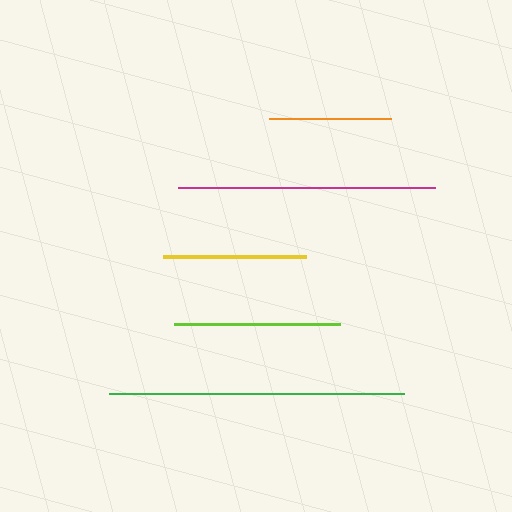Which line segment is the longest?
The green line is the longest at approximately 295 pixels.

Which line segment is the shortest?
The orange line is the shortest at approximately 121 pixels.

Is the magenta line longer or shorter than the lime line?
The magenta line is longer than the lime line.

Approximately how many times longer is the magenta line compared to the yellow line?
The magenta line is approximately 1.8 times the length of the yellow line.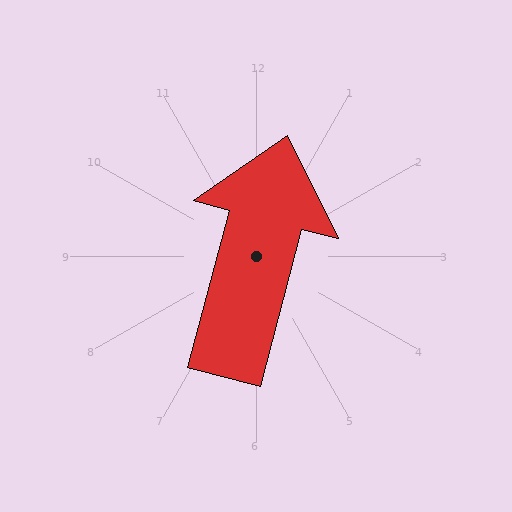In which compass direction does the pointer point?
North.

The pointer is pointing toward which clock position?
Roughly 12 o'clock.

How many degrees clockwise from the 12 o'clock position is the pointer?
Approximately 15 degrees.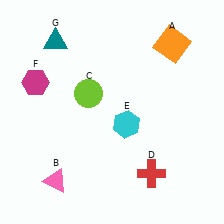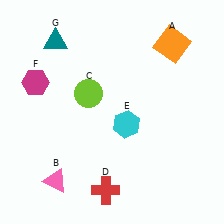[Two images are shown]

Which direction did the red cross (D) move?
The red cross (D) moved left.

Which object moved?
The red cross (D) moved left.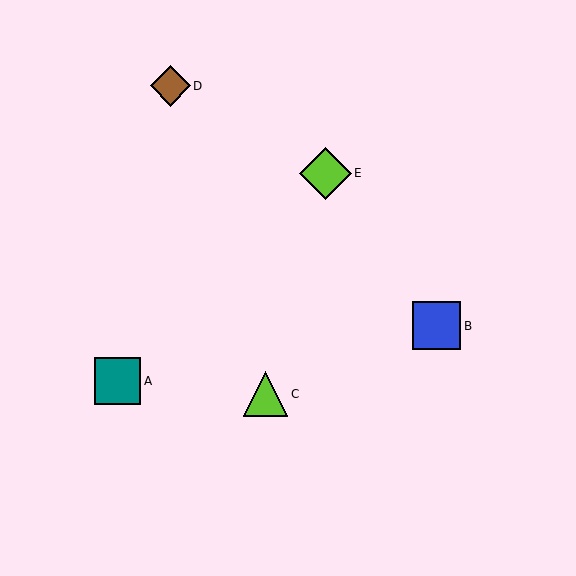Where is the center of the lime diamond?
The center of the lime diamond is at (325, 173).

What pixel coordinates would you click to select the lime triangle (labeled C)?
Click at (266, 394) to select the lime triangle C.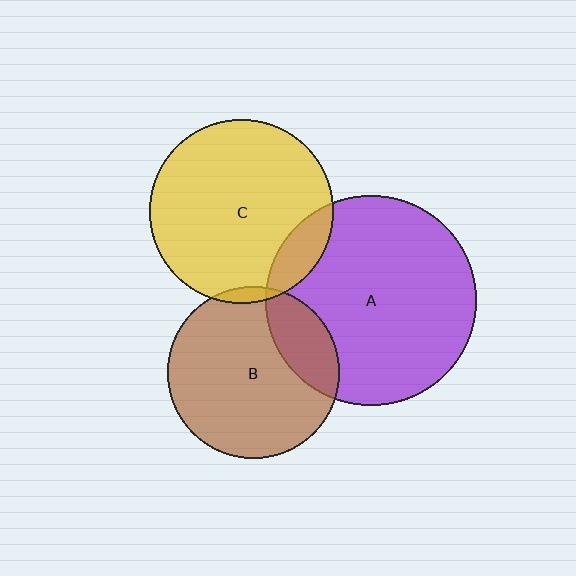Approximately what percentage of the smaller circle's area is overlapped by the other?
Approximately 5%.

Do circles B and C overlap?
Yes.